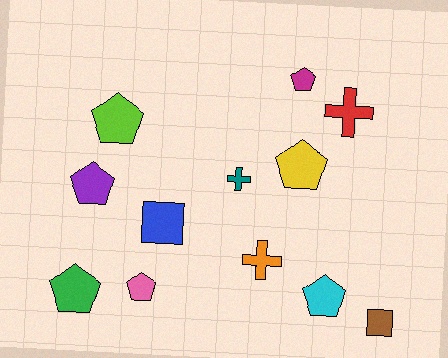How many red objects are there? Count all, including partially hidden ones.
There is 1 red object.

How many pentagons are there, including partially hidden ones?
There are 7 pentagons.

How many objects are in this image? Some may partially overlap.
There are 12 objects.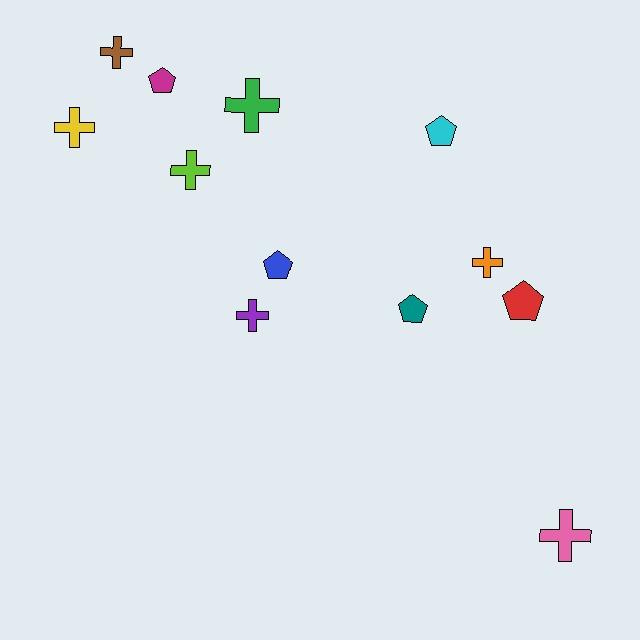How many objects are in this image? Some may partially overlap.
There are 12 objects.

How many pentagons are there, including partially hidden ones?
There are 5 pentagons.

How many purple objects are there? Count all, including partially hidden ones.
There is 1 purple object.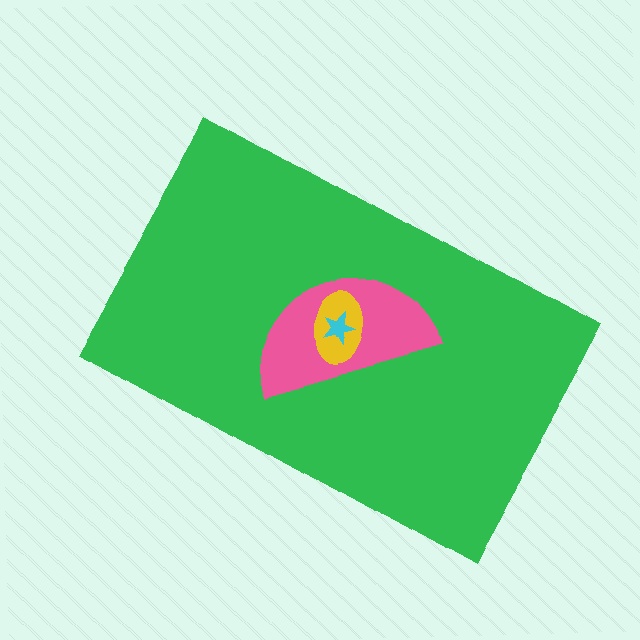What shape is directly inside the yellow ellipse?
The cyan star.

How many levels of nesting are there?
4.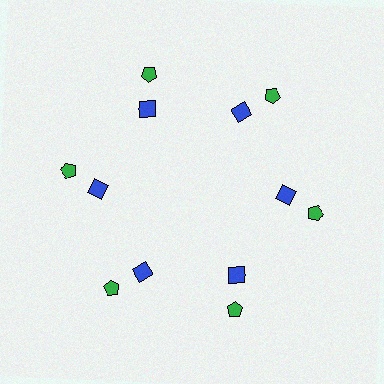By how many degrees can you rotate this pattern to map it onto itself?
The pattern maps onto itself every 60 degrees of rotation.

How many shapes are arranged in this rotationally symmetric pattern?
There are 12 shapes, arranged in 6 groups of 2.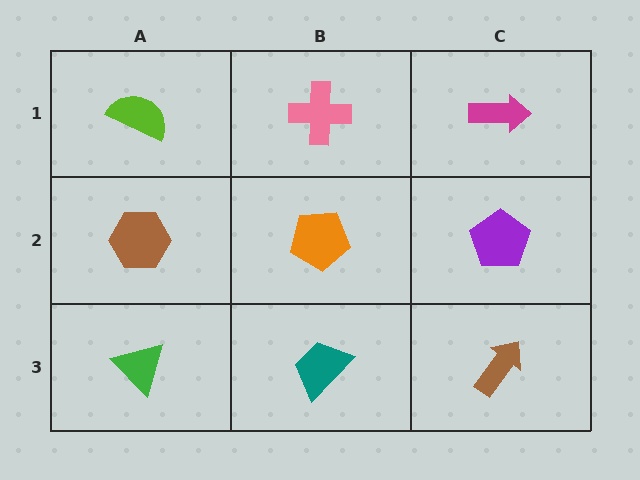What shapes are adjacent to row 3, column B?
An orange pentagon (row 2, column B), a green triangle (row 3, column A), a brown arrow (row 3, column C).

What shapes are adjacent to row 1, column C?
A purple pentagon (row 2, column C), a pink cross (row 1, column B).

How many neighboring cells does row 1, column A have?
2.